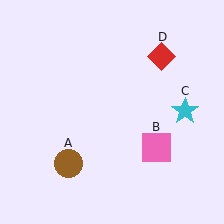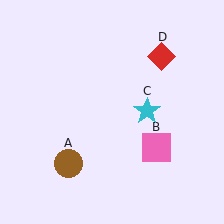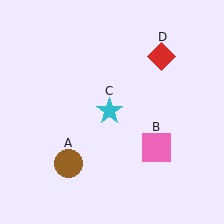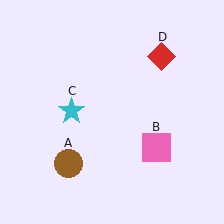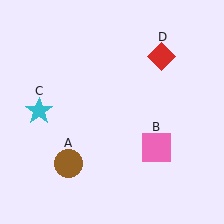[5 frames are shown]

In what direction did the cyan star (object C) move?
The cyan star (object C) moved left.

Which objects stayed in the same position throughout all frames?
Brown circle (object A) and pink square (object B) and red diamond (object D) remained stationary.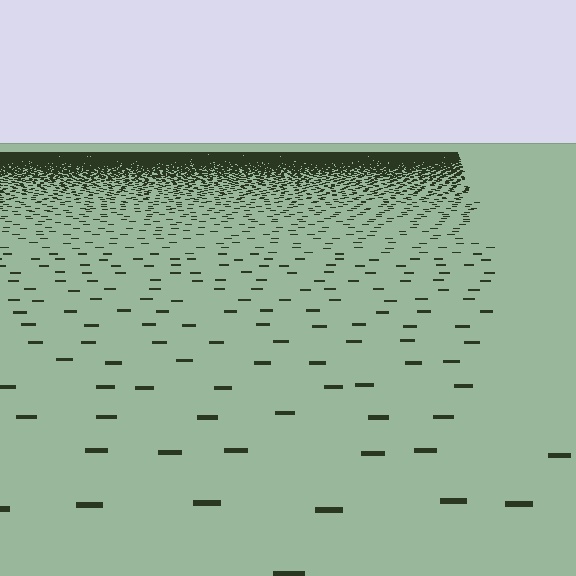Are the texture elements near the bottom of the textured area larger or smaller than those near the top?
Larger. Near the bottom, elements are closer to the viewer and appear at a bigger on-screen size.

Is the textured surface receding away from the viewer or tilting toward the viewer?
The surface is receding away from the viewer. Texture elements get smaller and denser toward the top.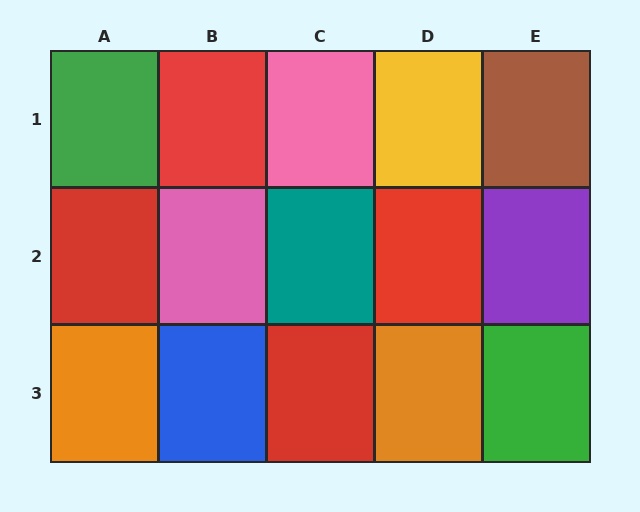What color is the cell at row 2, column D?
Red.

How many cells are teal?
1 cell is teal.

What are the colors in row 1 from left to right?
Green, red, pink, yellow, brown.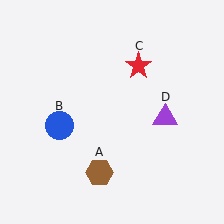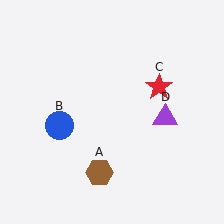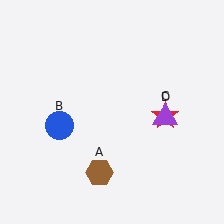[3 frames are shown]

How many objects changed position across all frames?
1 object changed position: red star (object C).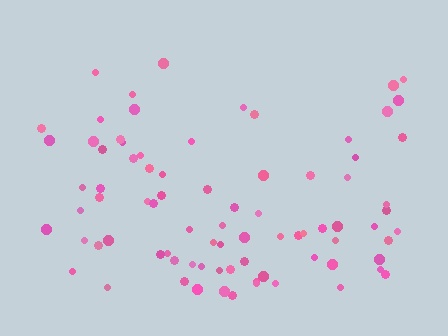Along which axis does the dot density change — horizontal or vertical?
Vertical.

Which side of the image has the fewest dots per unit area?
The top.